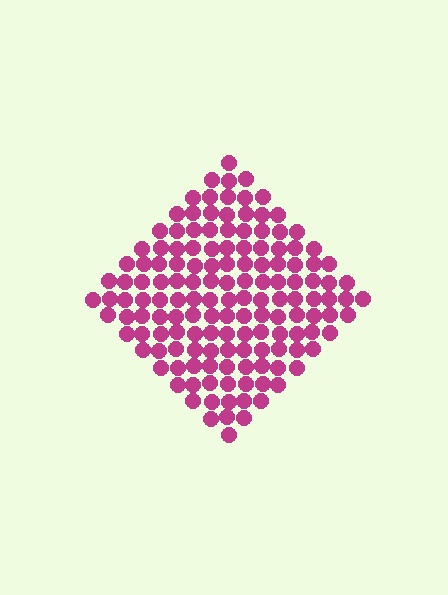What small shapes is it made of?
It is made of small circles.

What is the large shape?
The large shape is a diamond.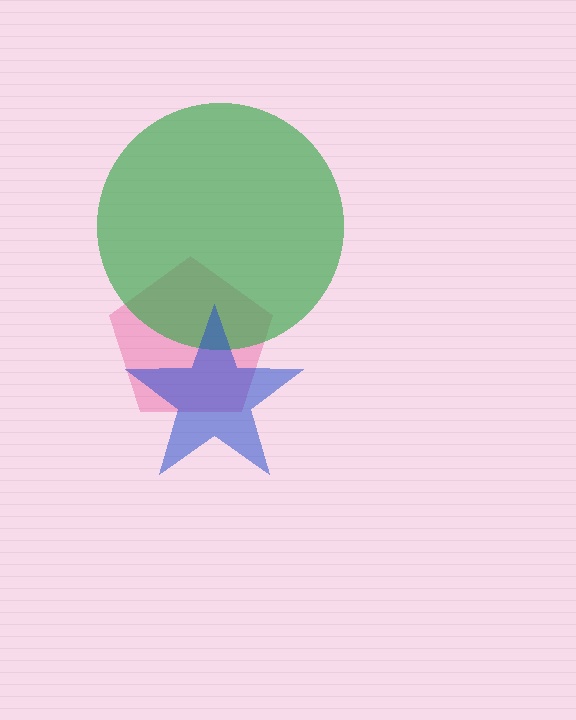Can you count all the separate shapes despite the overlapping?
Yes, there are 3 separate shapes.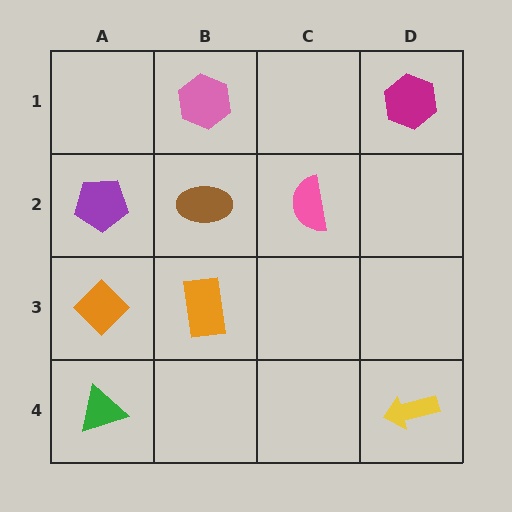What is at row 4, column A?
A green triangle.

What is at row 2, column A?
A purple pentagon.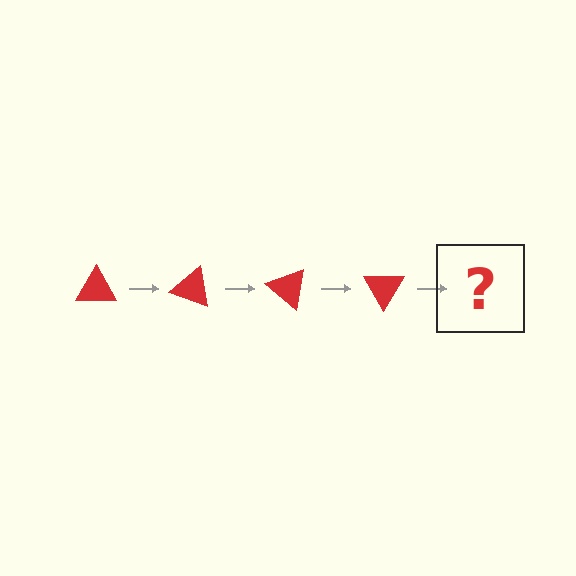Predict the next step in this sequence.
The next step is a red triangle rotated 80 degrees.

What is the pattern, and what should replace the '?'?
The pattern is that the triangle rotates 20 degrees each step. The '?' should be a red triangle rotated 80 degrees.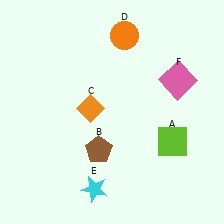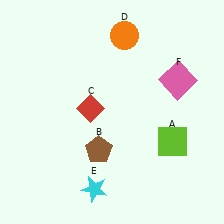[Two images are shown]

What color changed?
The diamond (C) changed from orange in Image 1 to red in Image 2.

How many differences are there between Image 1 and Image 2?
There is 1 difference between the two images.